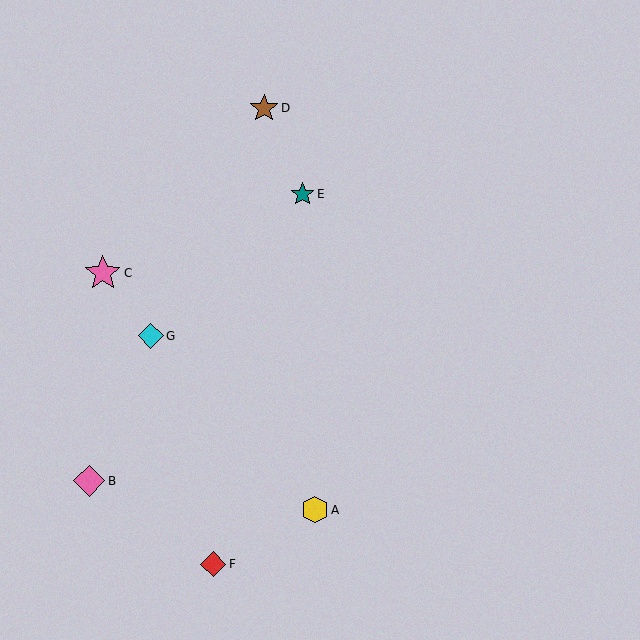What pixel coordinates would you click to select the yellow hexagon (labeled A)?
Click at (315, 510) to select the yellow hexagon A.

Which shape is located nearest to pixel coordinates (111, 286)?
The pink star (labeled C) at (103, 273) is nearest to that location.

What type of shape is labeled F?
Shape F is a red diamond.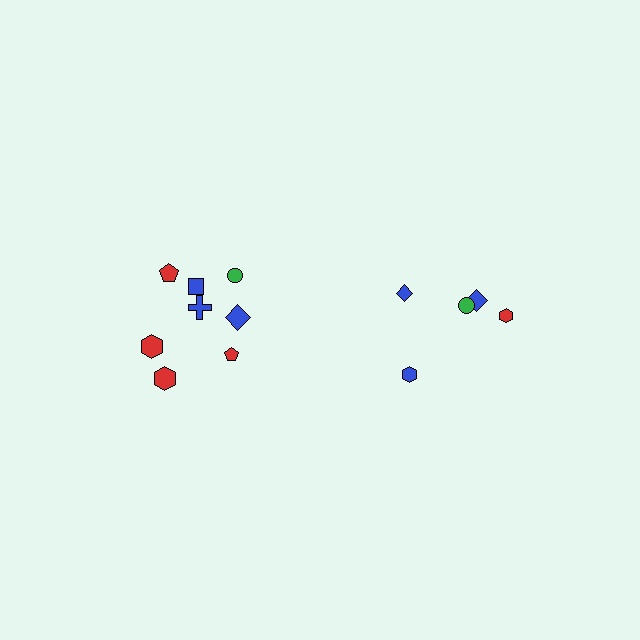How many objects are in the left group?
There are 8 objects.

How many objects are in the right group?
There are 5 objects.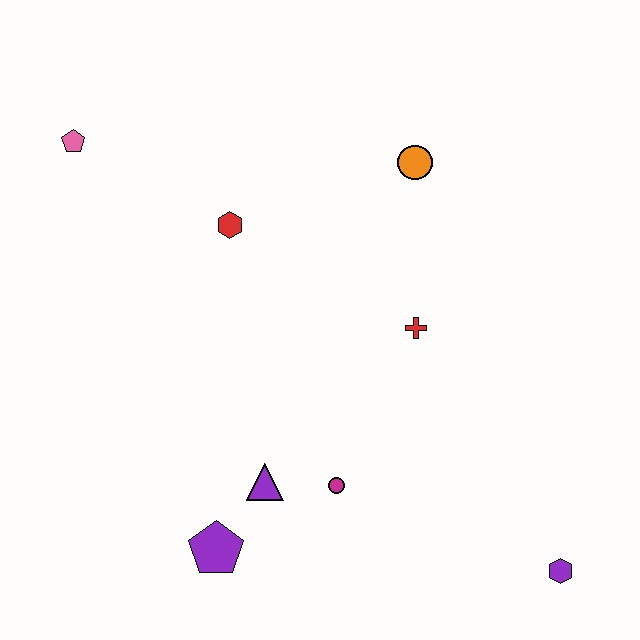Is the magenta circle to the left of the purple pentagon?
No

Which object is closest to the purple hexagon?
The magenta circle is closest to the purple hexagon.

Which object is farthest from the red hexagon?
The purple hexagon is farthest from the red hexagon.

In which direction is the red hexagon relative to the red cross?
The red hexagon is to the left of the red cross.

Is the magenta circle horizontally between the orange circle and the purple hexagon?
No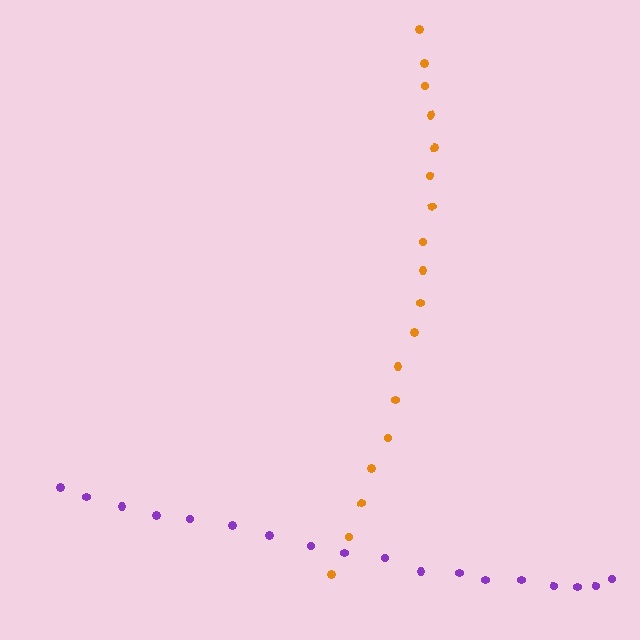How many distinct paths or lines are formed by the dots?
There are 2 distinct paths.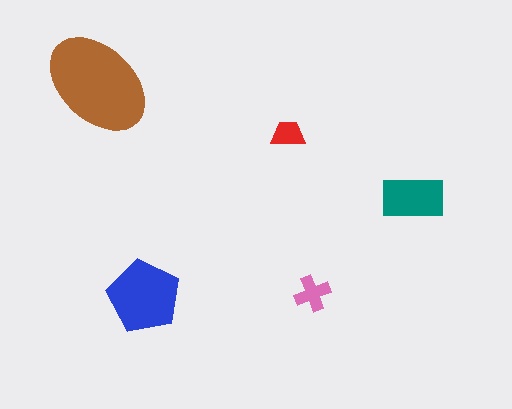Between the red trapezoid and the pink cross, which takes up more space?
The pink cross.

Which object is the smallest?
The red trapezoid.